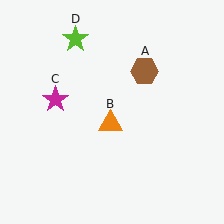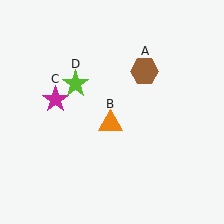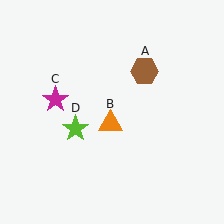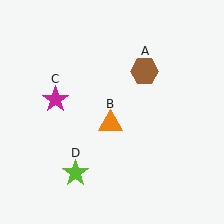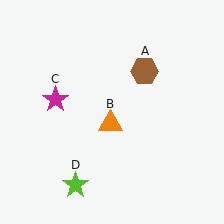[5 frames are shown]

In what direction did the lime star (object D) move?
The lime star (object D) moved down.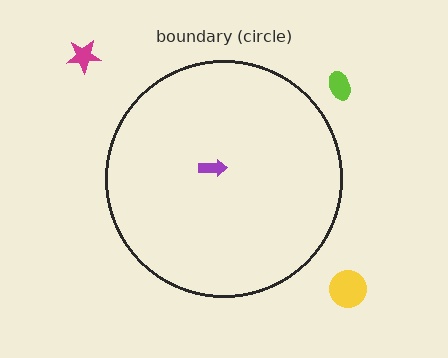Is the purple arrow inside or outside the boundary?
Inside.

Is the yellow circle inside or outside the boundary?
Outside.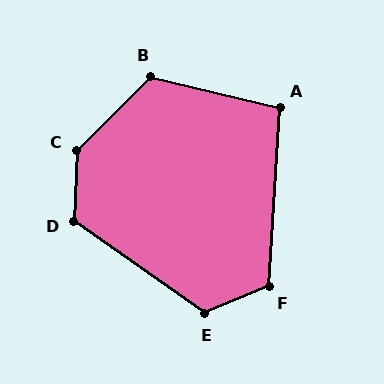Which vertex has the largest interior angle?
C, at approximately 138 degrees.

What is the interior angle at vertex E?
Approximately 123 degrees (obtuse).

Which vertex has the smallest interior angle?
A, at approximately 100 degrees.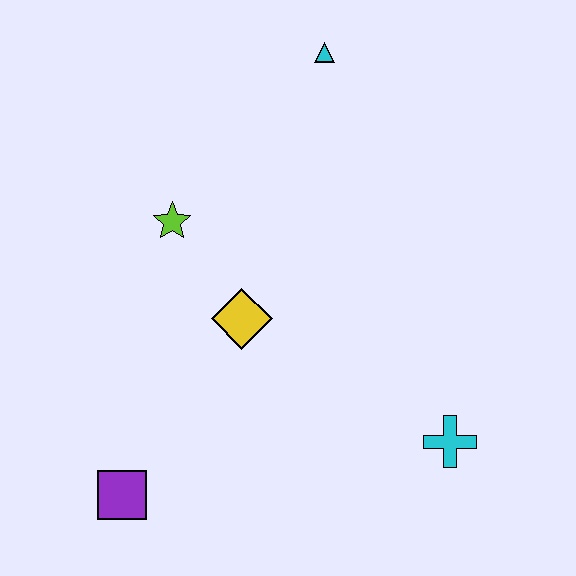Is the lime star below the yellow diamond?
No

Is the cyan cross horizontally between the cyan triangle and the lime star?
No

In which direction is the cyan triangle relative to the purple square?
The cyan triangle is above the purple square.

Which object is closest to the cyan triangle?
The lime star is closest to the cyan triangle.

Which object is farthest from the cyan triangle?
The purple square is farthest from the cyan triangle.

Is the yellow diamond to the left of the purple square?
No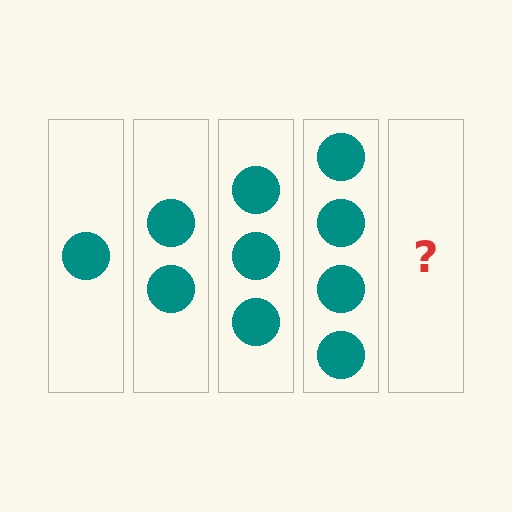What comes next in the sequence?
The next element should be 5 circles.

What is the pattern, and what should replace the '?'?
The pattern is that each step adds one more circle. The '?' should be 5 circles.